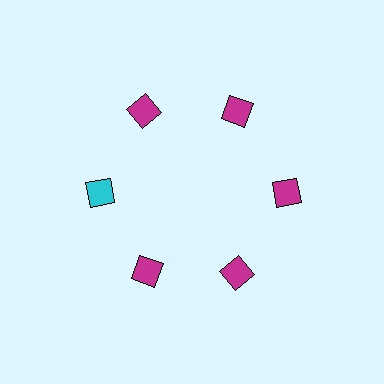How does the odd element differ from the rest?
It has a different color: cyan instead of magenta.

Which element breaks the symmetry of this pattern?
The cyan diamond at roughly the 9 o'clock position breaks the symmetry. All other shapes are magenta diamonds.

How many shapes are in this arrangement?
There are 6 shapes arranged in a ring pattern.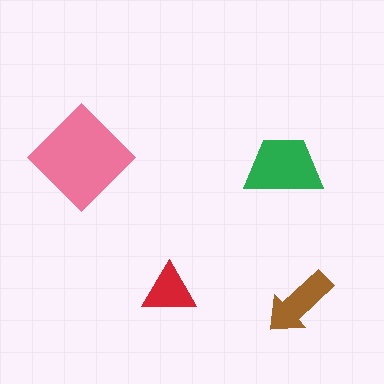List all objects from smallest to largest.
The red triangle, the brown arrow, the green trapezoid, the pink diamond.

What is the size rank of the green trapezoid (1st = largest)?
2nd.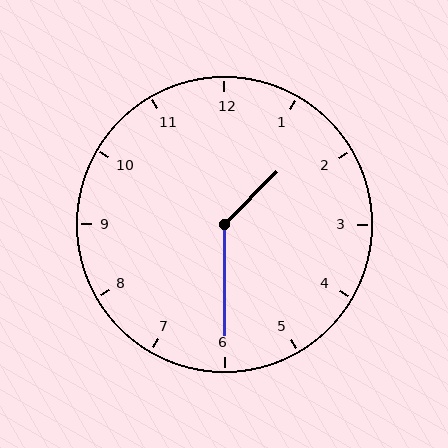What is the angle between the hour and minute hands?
Approximately 135 degrees.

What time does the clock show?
1:30.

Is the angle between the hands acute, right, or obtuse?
It is obtuse.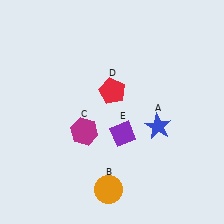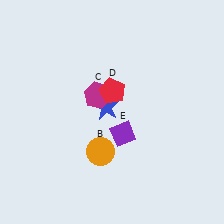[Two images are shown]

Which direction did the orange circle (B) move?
The orange circle (B) moved up.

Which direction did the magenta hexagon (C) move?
The magenta hexagon (C) moved up.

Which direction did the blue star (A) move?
The blue star (A) moved left.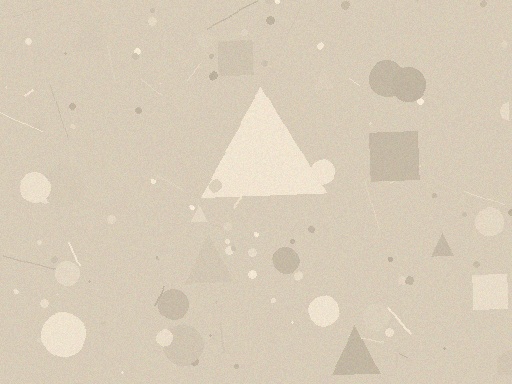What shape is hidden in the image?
A triangle is hidden in the image.